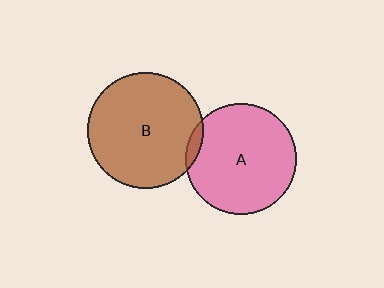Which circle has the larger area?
Circle B (brown).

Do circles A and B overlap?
Yes.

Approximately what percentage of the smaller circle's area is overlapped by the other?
Approximately 5%.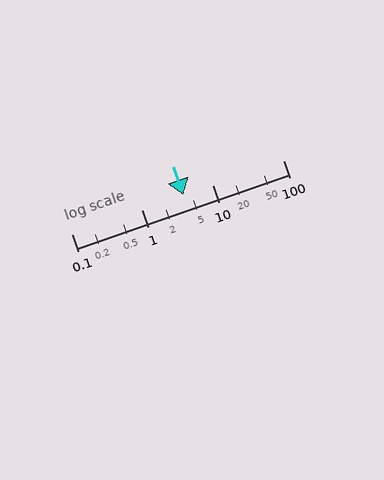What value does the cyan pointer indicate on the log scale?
The pointer indicates approximately 3.9.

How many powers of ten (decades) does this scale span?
The scale spans 3 decades, from 0.1 to 100.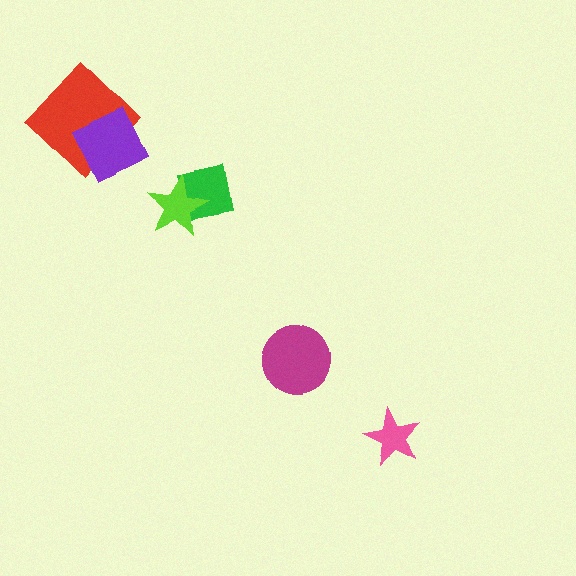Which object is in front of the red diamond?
The purple diamond is in front of the red diamond.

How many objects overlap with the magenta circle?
0 objects overlap with the magenta circle.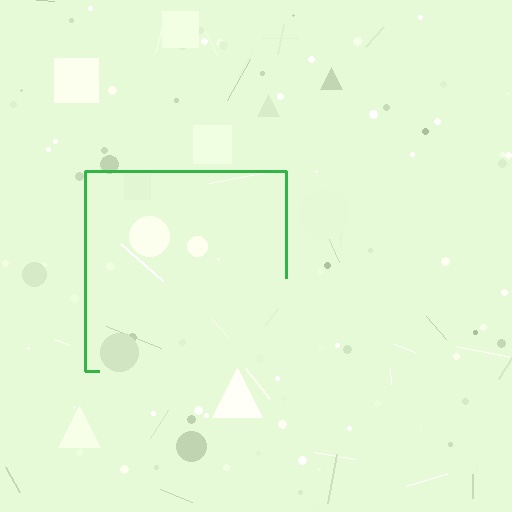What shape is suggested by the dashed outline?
The dashed outline suggests a square.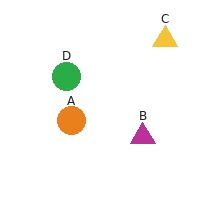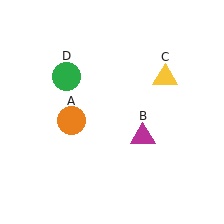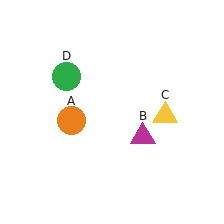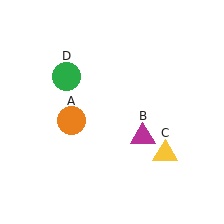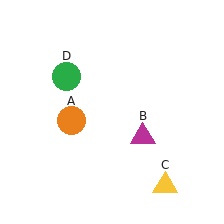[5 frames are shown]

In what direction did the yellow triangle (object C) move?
The yellow triangle (object C) moved down.